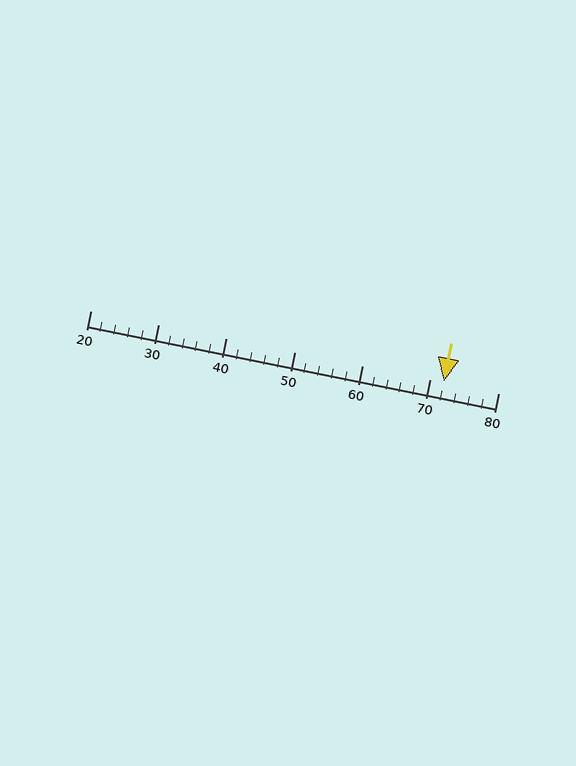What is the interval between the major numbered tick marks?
The major tick marks are spaced 10 units apart.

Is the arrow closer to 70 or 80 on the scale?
The arrow is closer to 70.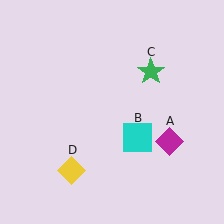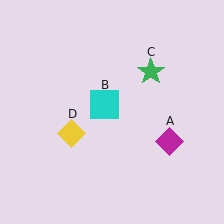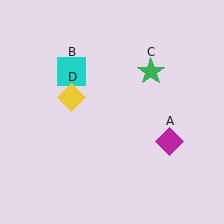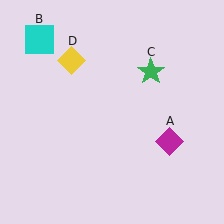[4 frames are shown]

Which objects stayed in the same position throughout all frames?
Magenta diamond (object A) and green star (object C) remained stationary.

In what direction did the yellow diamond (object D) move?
The yellow diamond (object D) moved up.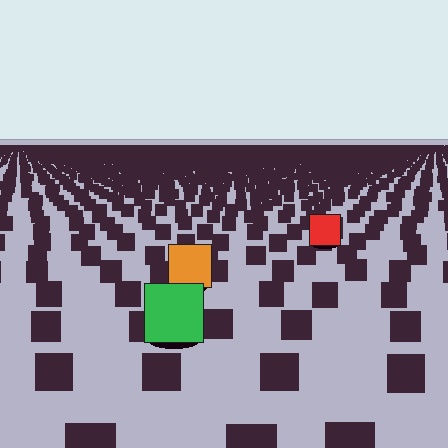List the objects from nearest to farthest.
From nearest to farthest: the green square, the orange square, the red square.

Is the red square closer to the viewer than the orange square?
No. The orange square is closer — you can tell from the texture gradient: the ground texture is coarser near it.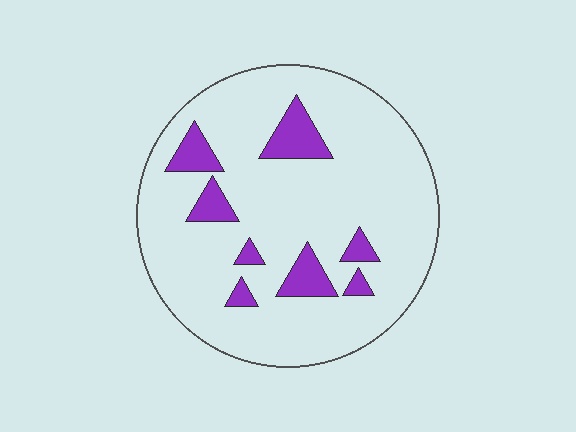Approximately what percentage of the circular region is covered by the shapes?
Approximately 15%.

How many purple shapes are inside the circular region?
8.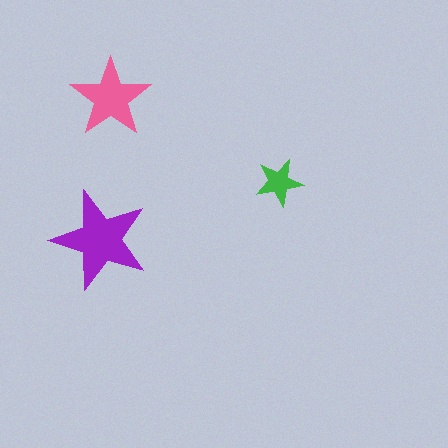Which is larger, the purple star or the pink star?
The purple one.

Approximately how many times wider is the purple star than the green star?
About 2 times wider.